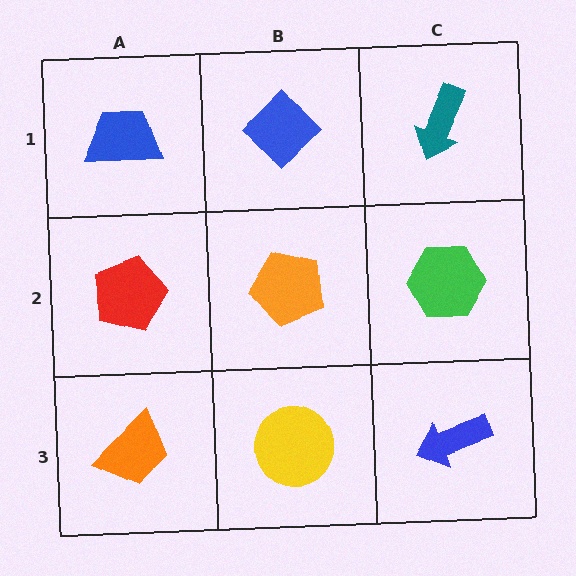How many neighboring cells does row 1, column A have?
2.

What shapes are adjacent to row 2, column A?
A blue trapezoid (row 1, column A), an orange trapezoid (row 3, column A), an orange pentagon (row 2, column B).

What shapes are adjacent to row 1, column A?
A red pentagon (row 2, column A), a blue diamond (row 1, column B).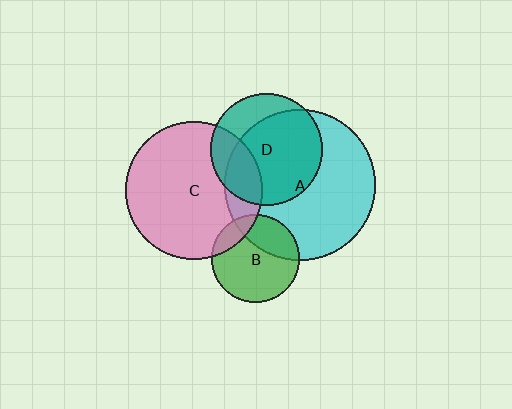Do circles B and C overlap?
Yes.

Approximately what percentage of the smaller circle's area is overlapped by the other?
Approximately 15%.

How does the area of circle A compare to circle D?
Approximately 1.8 times.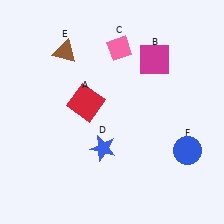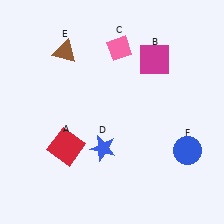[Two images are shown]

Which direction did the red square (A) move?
The red square (A) moved down.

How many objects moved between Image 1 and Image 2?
1 object moved between the two images.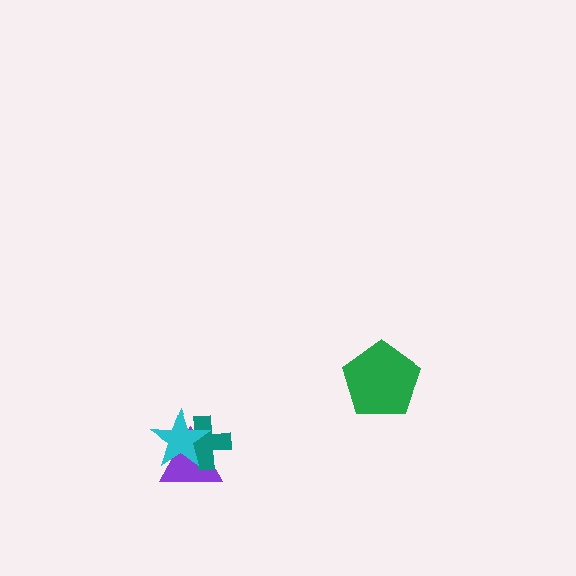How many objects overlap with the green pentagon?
0 objects overlap with the green pentagon.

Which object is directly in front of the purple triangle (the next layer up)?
The teal cross is directly in front of the purple triangle.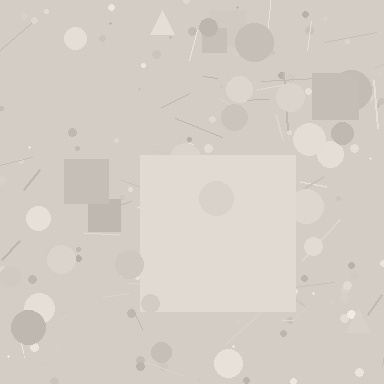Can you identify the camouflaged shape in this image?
The camouflaged shape is a square.